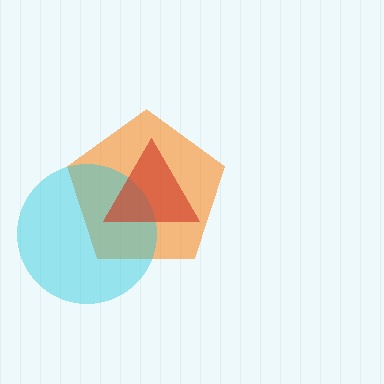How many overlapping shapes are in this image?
There are 3 overlapping shapes in the image.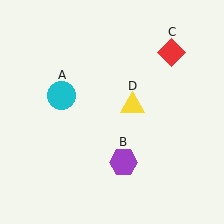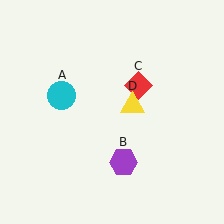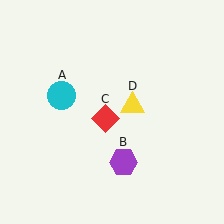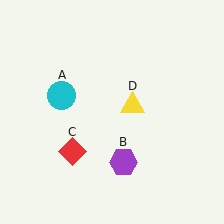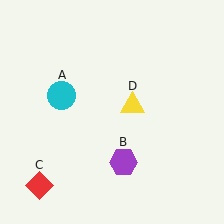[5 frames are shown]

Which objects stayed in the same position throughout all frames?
Cyan circle (object A) and purple hexagon (object B) and yellow triangle (object D) remained stationary.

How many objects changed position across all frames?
1 object changed position: red diamond (object C).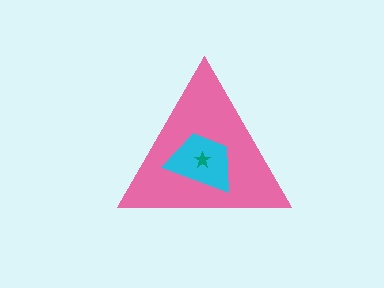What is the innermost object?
The teal star.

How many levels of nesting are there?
3.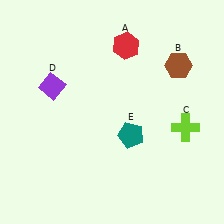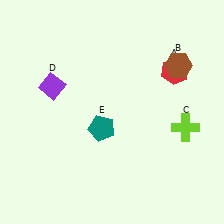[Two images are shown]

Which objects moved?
The objects that moved are: the red hexagon (A), the teal pentagon (E).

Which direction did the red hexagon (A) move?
The red hexagon (A) moved right.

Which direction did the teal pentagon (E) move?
The teal pentagon (E) moved left.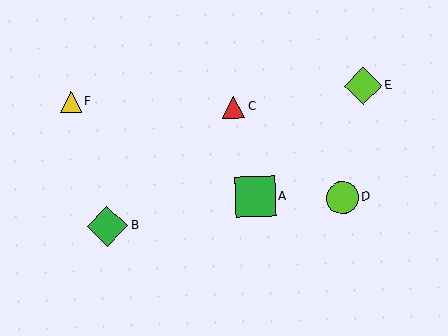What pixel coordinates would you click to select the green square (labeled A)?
Click at (255, 197) to select the green square A.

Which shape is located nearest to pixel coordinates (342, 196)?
The lime circle (labeled D) at (342, 197) is nearest to that location.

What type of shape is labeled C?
Shape C is a red triangle.